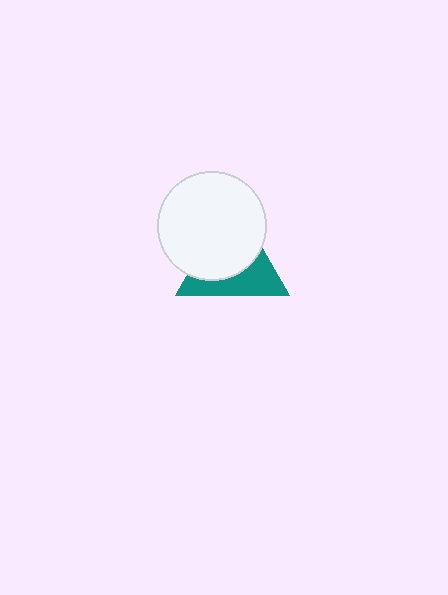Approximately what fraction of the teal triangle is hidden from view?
Roughly 58% of the teal triangle is hidden behind the white circle.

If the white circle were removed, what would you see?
You would see the complete teal triangle.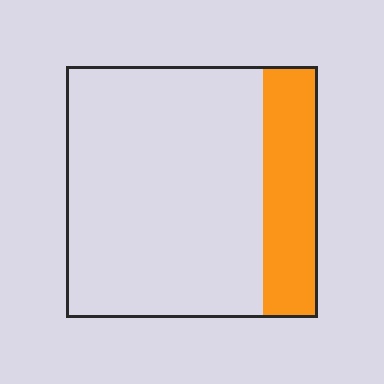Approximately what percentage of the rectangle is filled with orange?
Approximately 20%.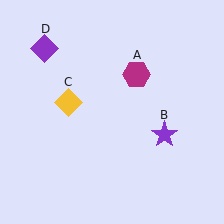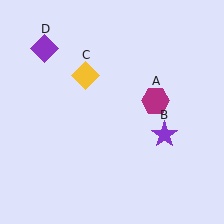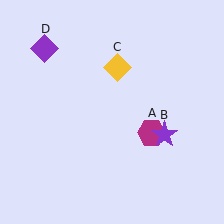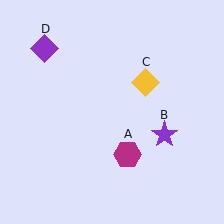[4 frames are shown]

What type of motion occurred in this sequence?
The magenta hexagon (object A), yellow diamond (object C) rotated clockwise around the center of the scene.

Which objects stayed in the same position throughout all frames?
Purple star (object B) and purple diamond (object D) remained stationary.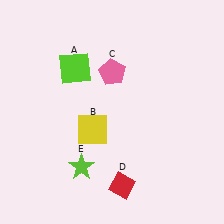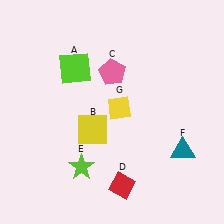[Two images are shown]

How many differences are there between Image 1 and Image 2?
There are 2 differences between the two images.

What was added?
A teal triangle (F), a yellow diamond (G) were added in Image 2.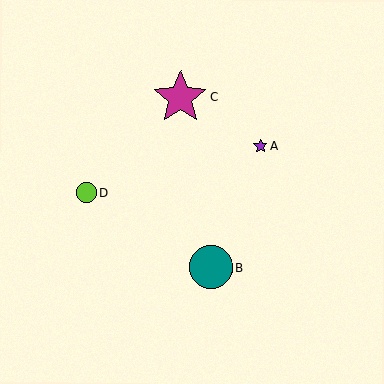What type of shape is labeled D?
Shape D is a lime circle.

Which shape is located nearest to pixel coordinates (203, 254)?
The teal circle (labeled B) at (211, 267) is nearest to that location.